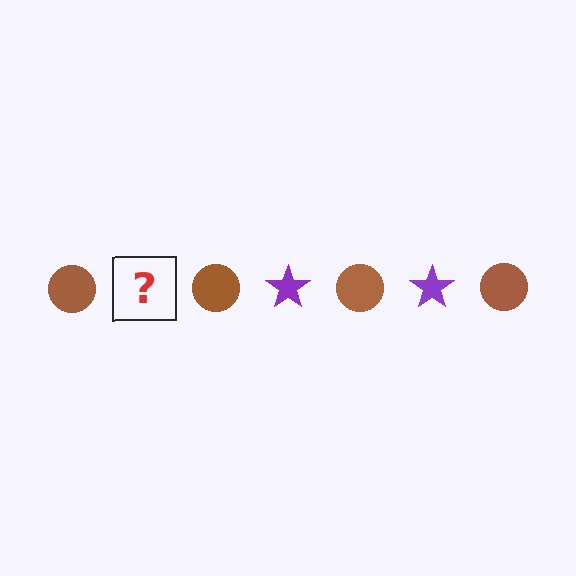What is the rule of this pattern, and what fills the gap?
The rule is that the pattern alternates between brown circle and purple star. The gap should be filled with a purple star.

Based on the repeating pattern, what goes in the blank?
The blank should be a purple star.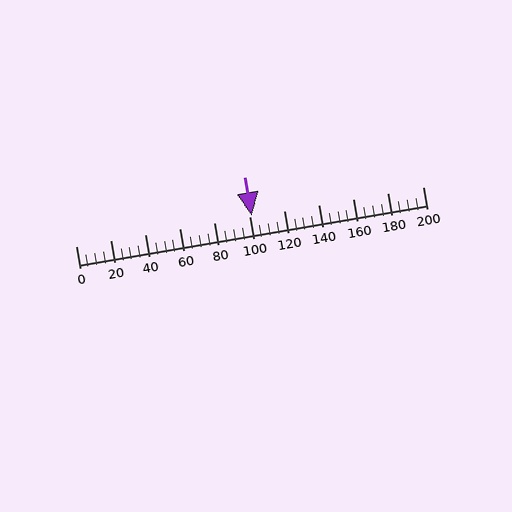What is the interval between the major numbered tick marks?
The major tick marks are spaced 20 units apart.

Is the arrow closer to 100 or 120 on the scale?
The arrow is closer to 100.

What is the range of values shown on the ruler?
The ruler shows values from 0 to 200.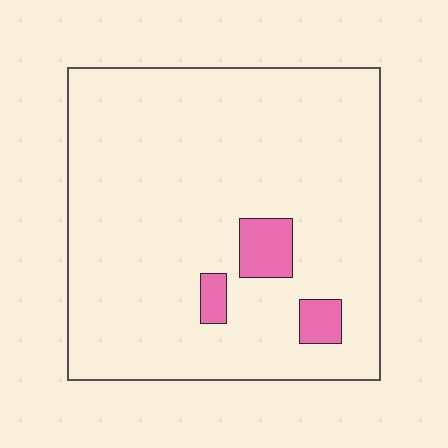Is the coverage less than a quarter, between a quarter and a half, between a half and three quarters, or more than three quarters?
Less than a quarter.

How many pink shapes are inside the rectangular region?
3.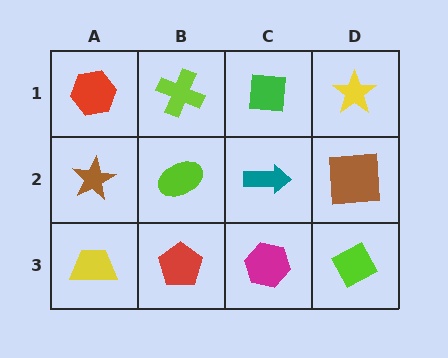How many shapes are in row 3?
4 shapes.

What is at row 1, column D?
A yellow star.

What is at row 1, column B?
A lime cross.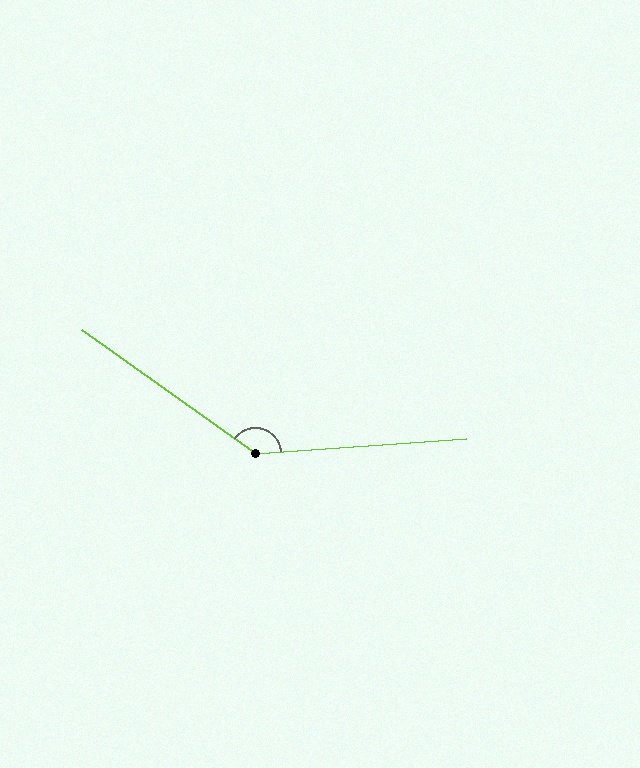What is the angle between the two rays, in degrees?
Approximately 141 degrees.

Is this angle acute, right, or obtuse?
It is obtuse.